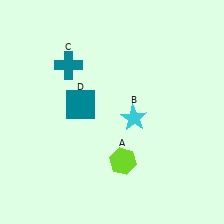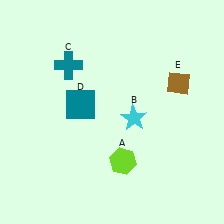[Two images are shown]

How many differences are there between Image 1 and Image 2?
There is 1 difference between the two images.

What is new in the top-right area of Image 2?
A brown diamond (E) was added in the top-right area of Image 2.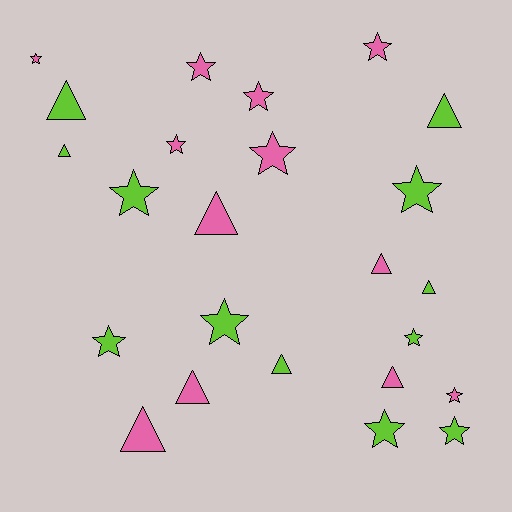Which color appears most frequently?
Lime, with 12 objects.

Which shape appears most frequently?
Star, with 14 objects.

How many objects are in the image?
There are 24 objects.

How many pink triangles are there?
There are 5 pink triangles.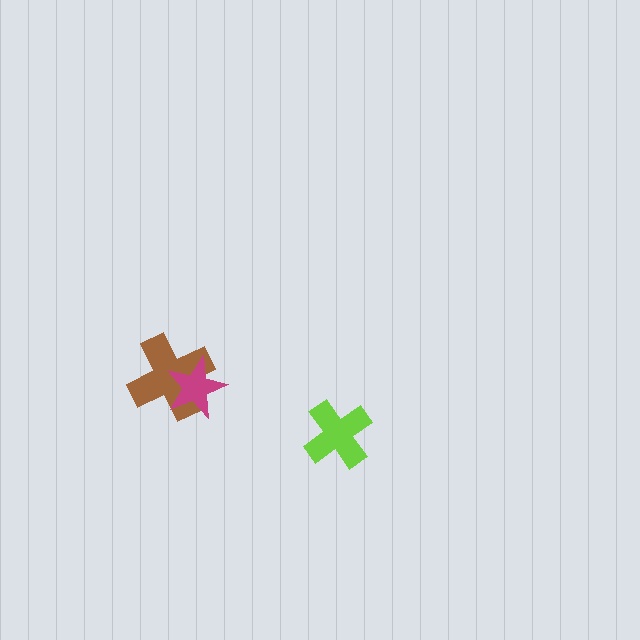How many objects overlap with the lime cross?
0 objects overlap with the lime cross.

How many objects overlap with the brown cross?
1 object overlaps with the brown cross.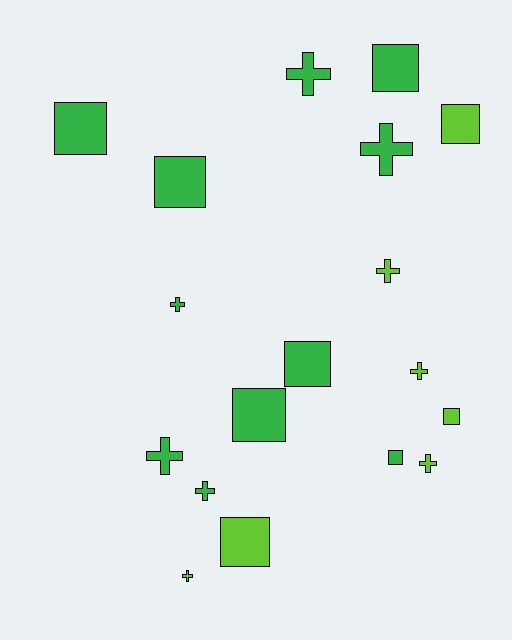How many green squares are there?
There are 6 green squares.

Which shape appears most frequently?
Square, with 9 objects.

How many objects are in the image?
There are 18 objects.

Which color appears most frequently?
Green, with 11 objects.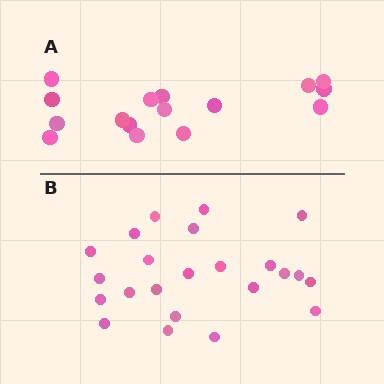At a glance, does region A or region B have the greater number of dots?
Region B (the bottom region) has more dots.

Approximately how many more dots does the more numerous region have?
Region B has roughly 8 or so more dots than region A.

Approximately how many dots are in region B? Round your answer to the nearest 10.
About 20 dots. (The exact count is 23, which rounds to 20.)